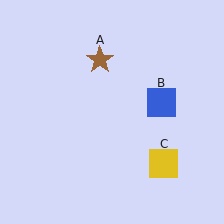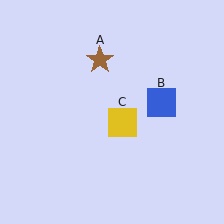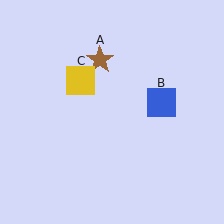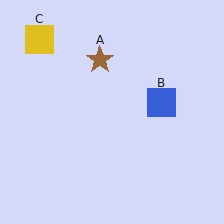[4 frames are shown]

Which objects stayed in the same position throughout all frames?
Brown star (object A) and blue square (object B) remained stationary.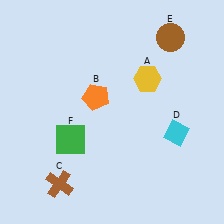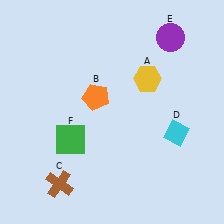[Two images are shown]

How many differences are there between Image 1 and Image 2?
There is 1 difference between the two images.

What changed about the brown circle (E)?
In Image 1, E is brown. In Image 2, it changed to purple.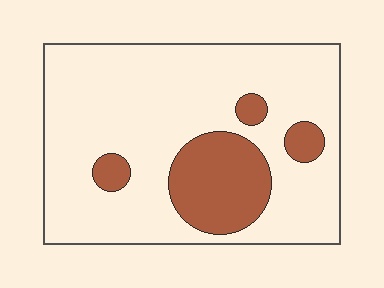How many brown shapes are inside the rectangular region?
4.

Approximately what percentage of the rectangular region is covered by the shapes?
Approximately 20%.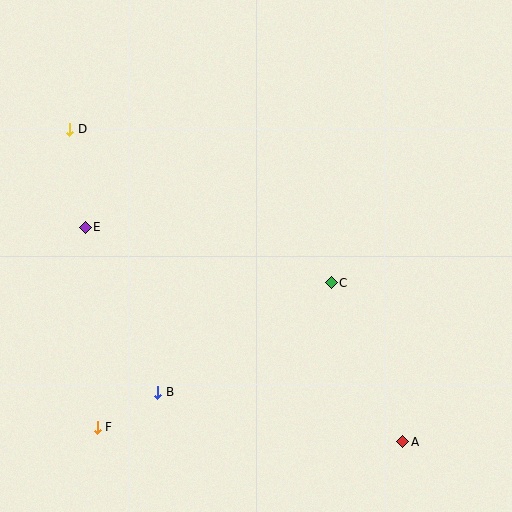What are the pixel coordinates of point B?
Point B is at (158, 392).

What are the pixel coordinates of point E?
Point E is at (85, 227).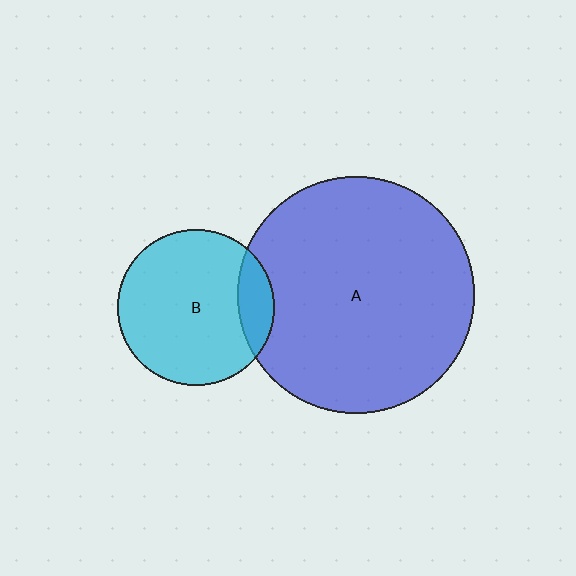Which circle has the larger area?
Circle A (blue).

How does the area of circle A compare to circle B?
Approximately 2.3 times.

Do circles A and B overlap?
Yes.